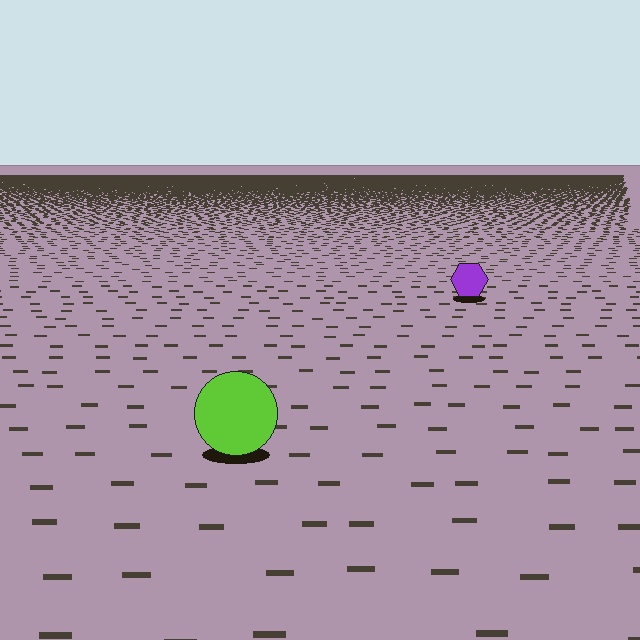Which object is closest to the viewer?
The lime circle is closest. The texture marks near it are larger and more spread out.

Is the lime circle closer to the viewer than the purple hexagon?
Yes. The lime circle is closer — you can tell from the texture gradient: the ground texture is coarser near it.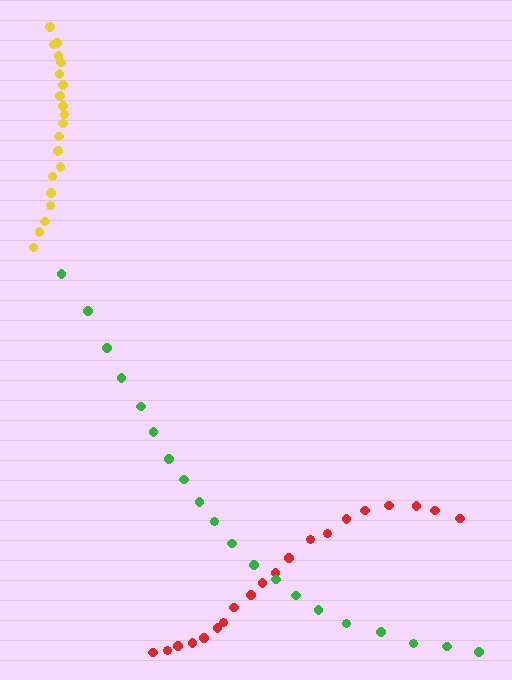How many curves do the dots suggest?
There are 3 distinct paths.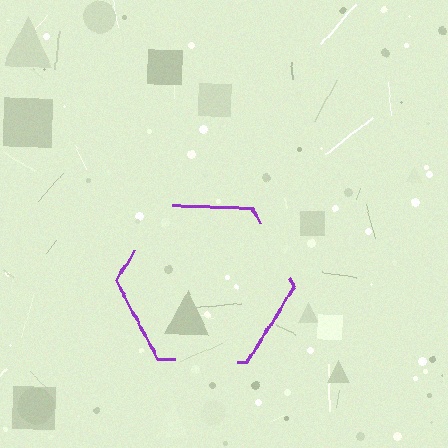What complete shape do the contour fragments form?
The contour fragments form a hexagon.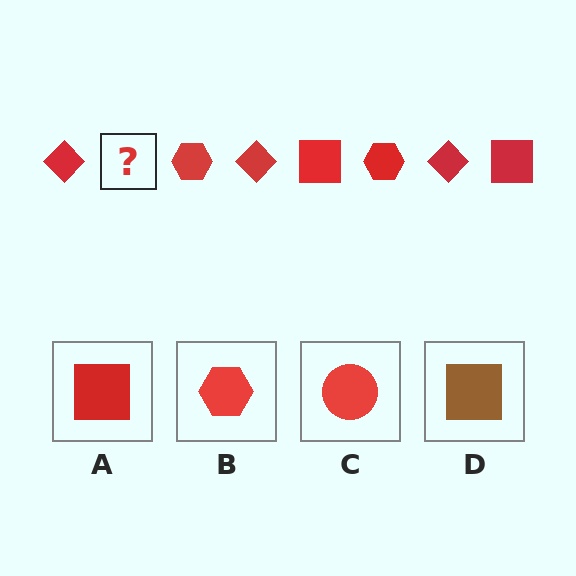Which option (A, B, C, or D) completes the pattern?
A.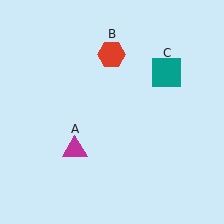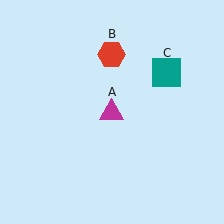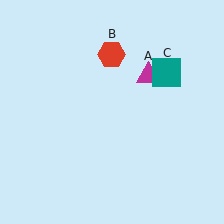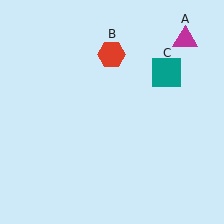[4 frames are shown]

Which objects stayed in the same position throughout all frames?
Red hexagon (object B) and teal square (object C) remained stationary.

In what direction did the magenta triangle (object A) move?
The magenta triangle (object A) moved up and to the right.